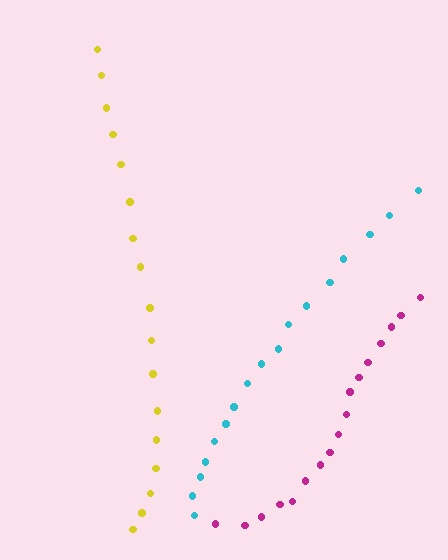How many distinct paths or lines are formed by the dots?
There are 3 distinct paths.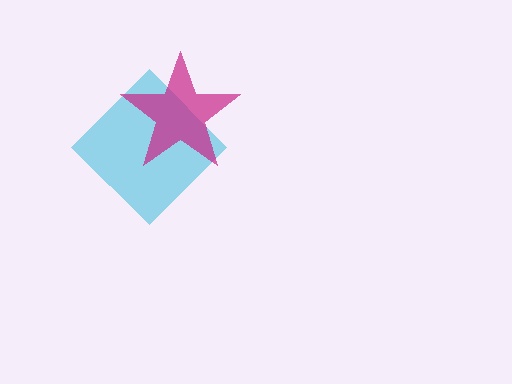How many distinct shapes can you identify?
There are 2 distinct shapes: a cyan diamond, a magenta star.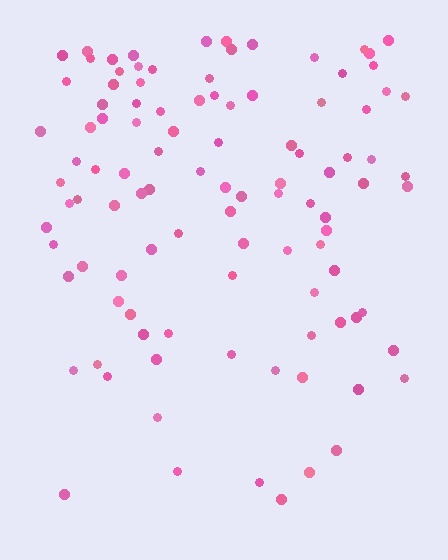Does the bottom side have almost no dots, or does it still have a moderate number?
Still a moderate number, just noticeably fewer than the top.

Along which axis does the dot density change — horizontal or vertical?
Vertical.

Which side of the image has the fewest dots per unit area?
The bottom.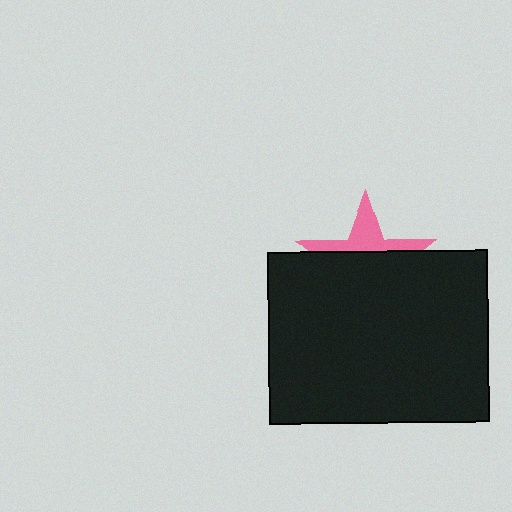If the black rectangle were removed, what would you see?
You would see the complete pink star.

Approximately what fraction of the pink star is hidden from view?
Roughly 66% of the pink star is hidden behind the black rectangle.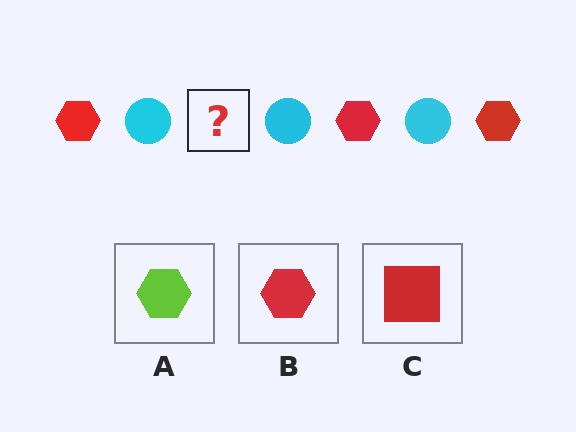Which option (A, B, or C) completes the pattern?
B.